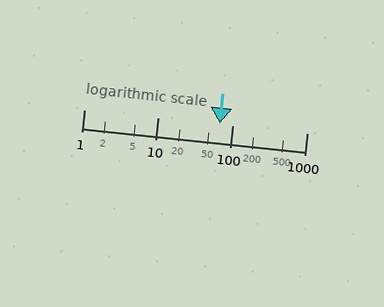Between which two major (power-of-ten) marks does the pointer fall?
The pointer is between 10 and 100.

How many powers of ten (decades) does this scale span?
The scale spans 3 decades, from 1 to 1000.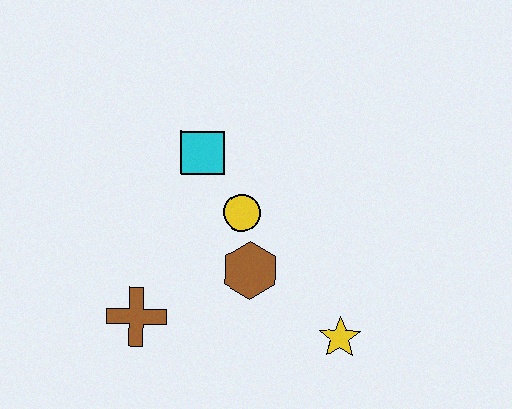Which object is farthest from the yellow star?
The cyan square is farthest from the yellow star.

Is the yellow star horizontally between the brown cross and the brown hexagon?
No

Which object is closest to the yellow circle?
The brown hexagon is closest to the yellow circle.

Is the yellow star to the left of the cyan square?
No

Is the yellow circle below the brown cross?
No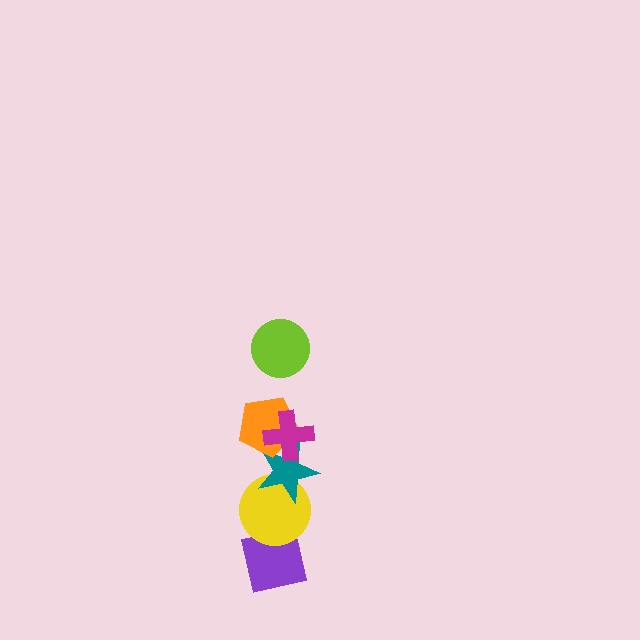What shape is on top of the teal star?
The orange pentagon is on top of the teal star.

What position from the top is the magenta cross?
The magenta cross is 2nd from the top.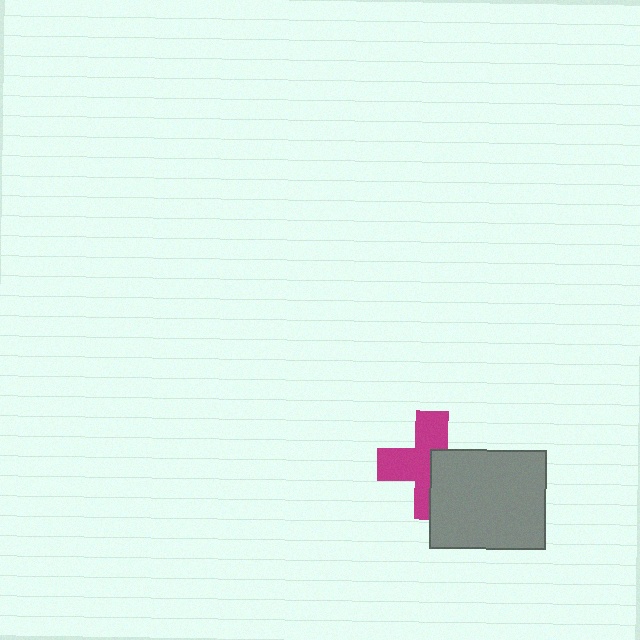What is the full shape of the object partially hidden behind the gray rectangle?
The partially hidden object is a magenta cross.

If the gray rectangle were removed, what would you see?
You would see the complete magenta cross.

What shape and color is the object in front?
The object in front is a gray rectangle.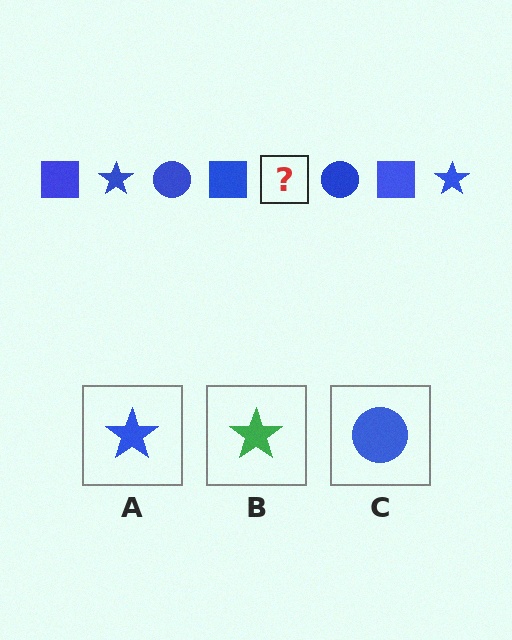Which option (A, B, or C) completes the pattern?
A.